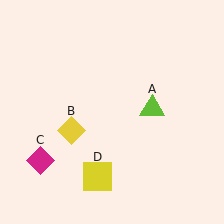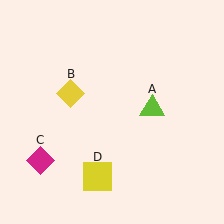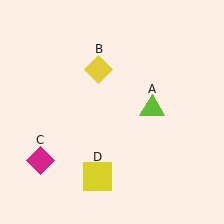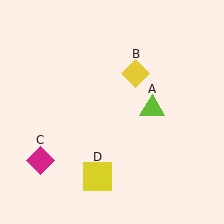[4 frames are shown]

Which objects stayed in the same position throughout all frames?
Lime triangle (object A) and magenta diamond (object C) and yellow square (object D) remained stationary.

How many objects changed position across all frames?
1 object changed position: yellow diamond (object B).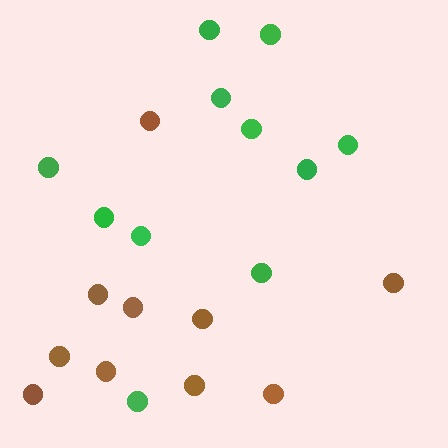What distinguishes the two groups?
There are 2 groups: one group of green circles (11) and one group of brown circles (10).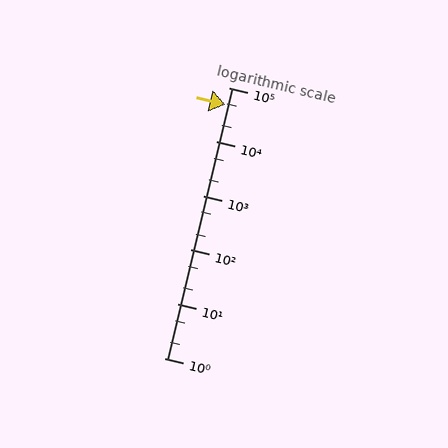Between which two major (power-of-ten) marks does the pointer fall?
The pointer is between 10000 and 100000.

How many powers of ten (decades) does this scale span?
The scale spans 5 decades, from 1 to 100000.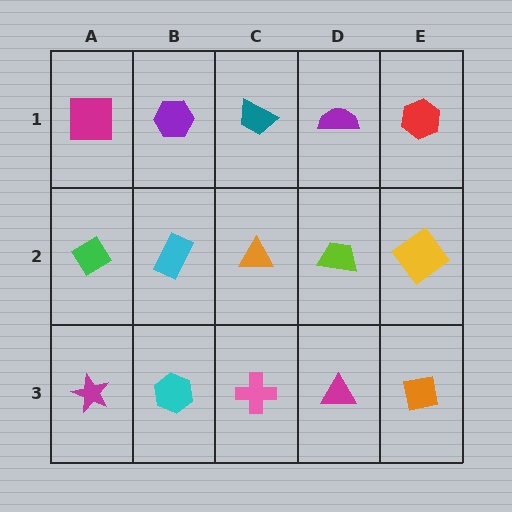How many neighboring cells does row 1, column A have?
2.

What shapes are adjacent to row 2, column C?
A teal trapezoid (row 1, column C), a pink cross (row 3, column C), a cyan rectangle (row 2, column B), a lime trapezoid (row 2, column D).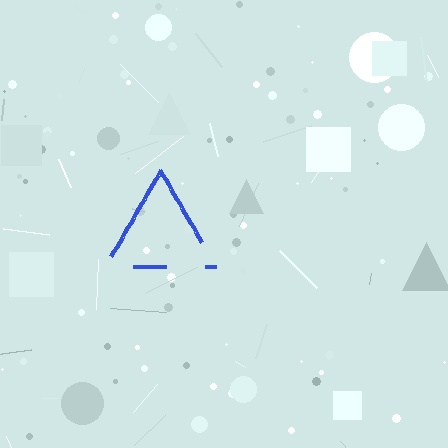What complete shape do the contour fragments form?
The contour fragments form a triangle.